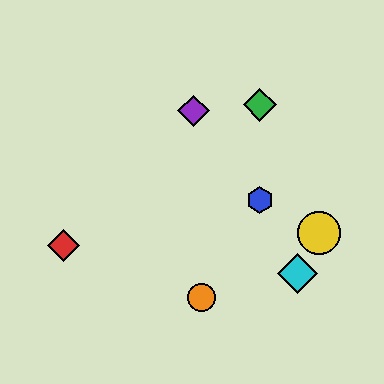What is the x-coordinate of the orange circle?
The orange circle is at x≈202.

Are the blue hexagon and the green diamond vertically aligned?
Yes, both are at x≈260.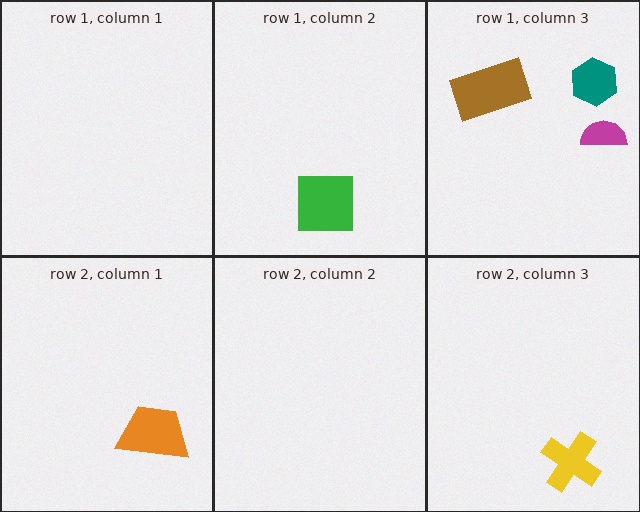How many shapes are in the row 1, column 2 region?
1.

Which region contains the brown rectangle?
The row 1, column 3 region.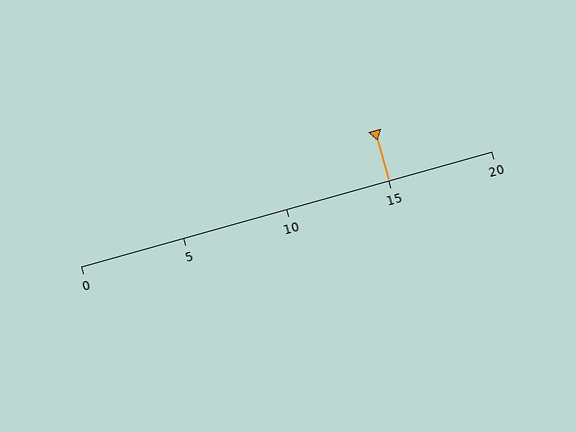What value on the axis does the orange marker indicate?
The marker indicates approximately 15.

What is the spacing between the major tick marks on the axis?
The major ticks are spaced 5 apart.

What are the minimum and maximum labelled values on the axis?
The axis runs from 0 to 20.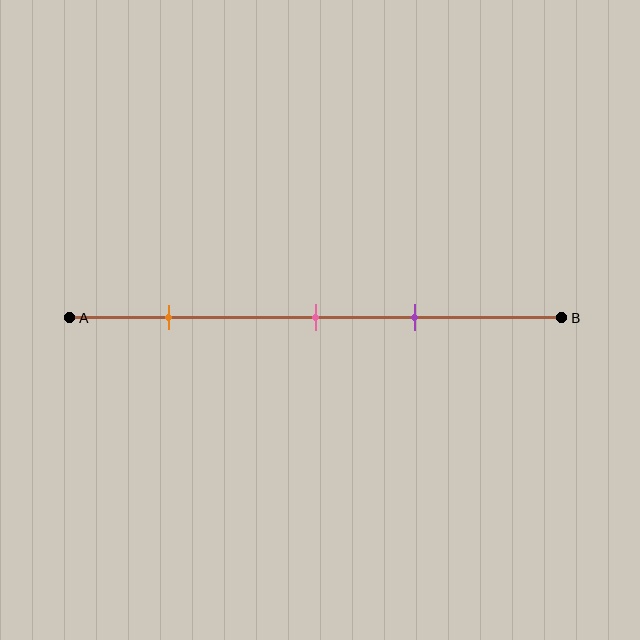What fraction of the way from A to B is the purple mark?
The purple mark is approximately 70% (0.7) of the way from A to B.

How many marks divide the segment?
There are 3 marks dividing the segment.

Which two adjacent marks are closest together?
The pink and purple marks are the closest adjacent pair.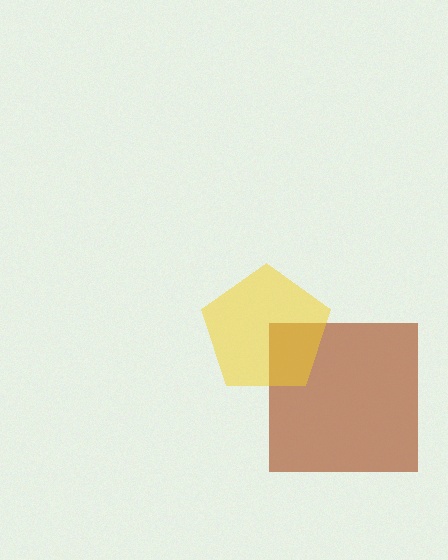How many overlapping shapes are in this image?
There are 2 overlapping shapes in the image.